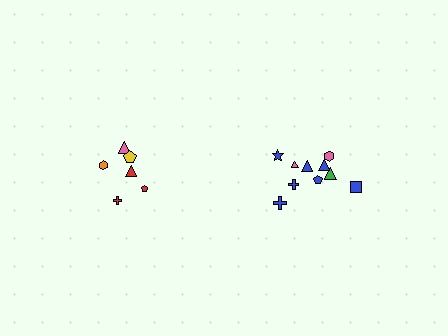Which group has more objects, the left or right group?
The right group.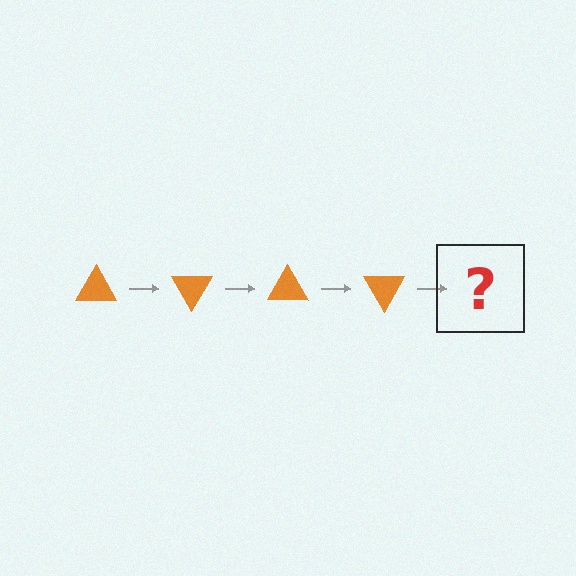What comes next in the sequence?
The next element should be an orange triangle rotated 240 degrees.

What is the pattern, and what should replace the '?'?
The pattern is that the triangle rotates 60 degrees each step. The '?' should be an orange triangle rotated 240 degrees.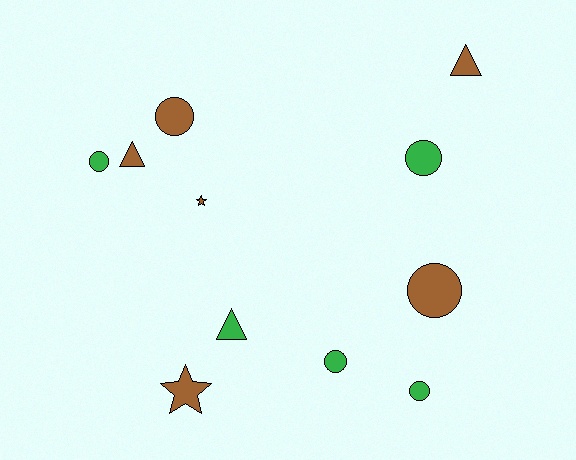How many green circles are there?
There are 4 green circles.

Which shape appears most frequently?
Circle, with 6 objects.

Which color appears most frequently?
Brown, with 6 objects.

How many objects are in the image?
There are 11 objects.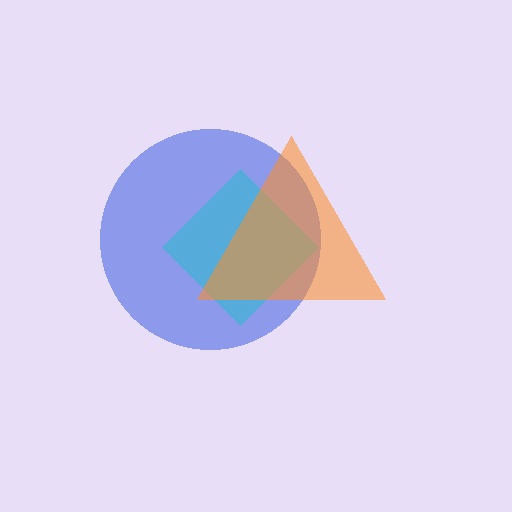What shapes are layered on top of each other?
The layered shapes are: a blue circle, a cyan diamond, an orange triangle.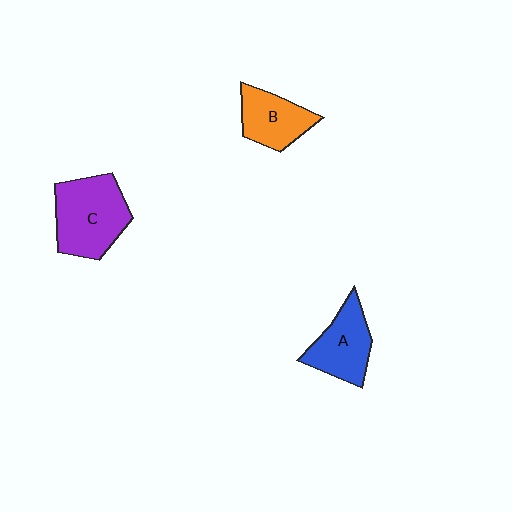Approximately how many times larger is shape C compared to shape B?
Approximately 1.5 times.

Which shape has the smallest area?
Shape B (orange).